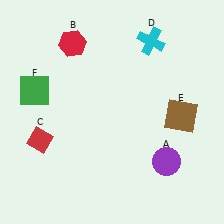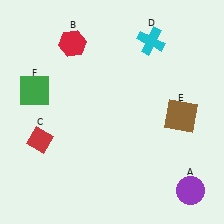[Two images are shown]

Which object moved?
The purple circle (A) moved down.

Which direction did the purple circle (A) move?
The purple circle (A) moved down.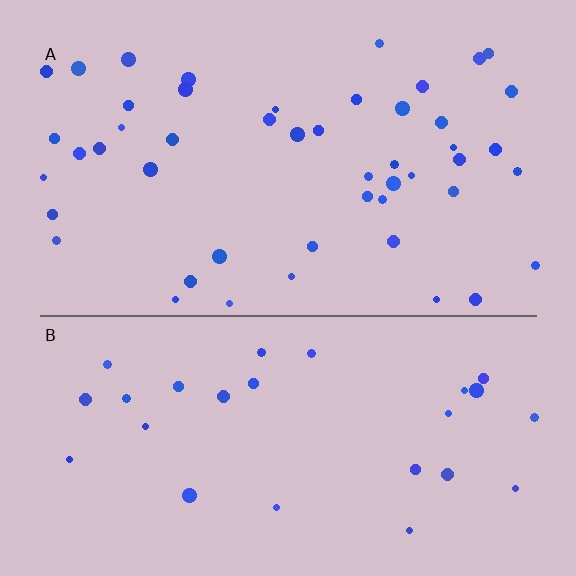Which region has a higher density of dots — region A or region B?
A (the top).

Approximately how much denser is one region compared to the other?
Approximately 1.8× — region A over region B.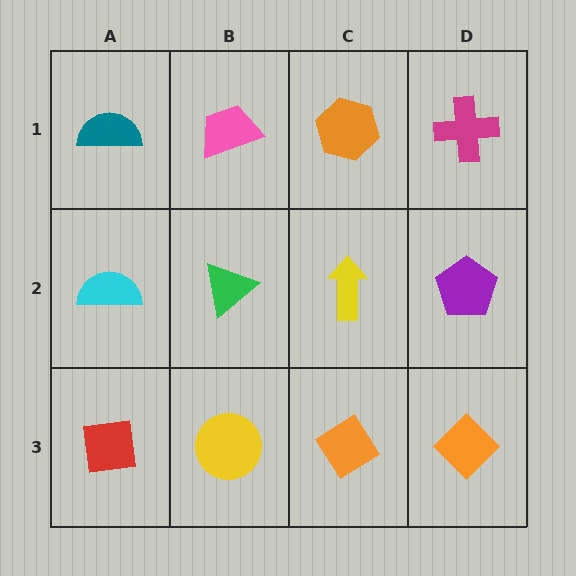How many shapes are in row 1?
4 shapes.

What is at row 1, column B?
A pink trapezoid.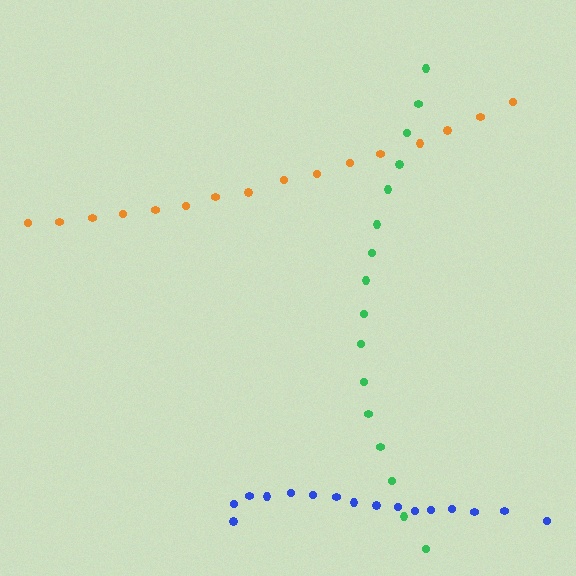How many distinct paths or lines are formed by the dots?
There are 3 distinct paths.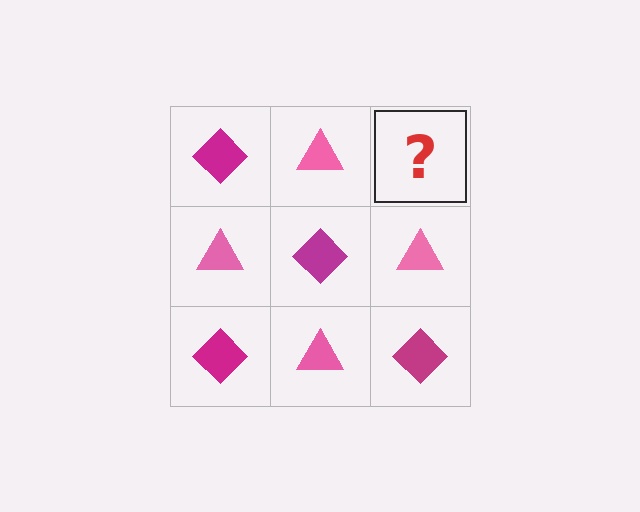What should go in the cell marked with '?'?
The missing cell should contain a magenta diamond.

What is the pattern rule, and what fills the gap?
The rule is that it alternates magenta diamond and pink triangle in a checkerboard pattern. The gap should be filled with a magenta diamond.